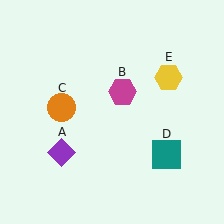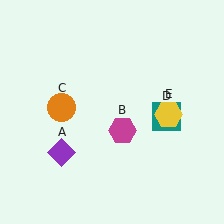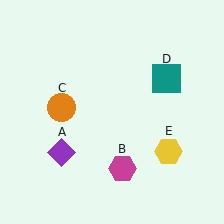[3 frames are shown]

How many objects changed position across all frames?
3 objects changed position: magenta hexagon (object B), teal square (object D), yellow hexagon (object E).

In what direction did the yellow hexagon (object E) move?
The yellow hexagon (object E) moved down.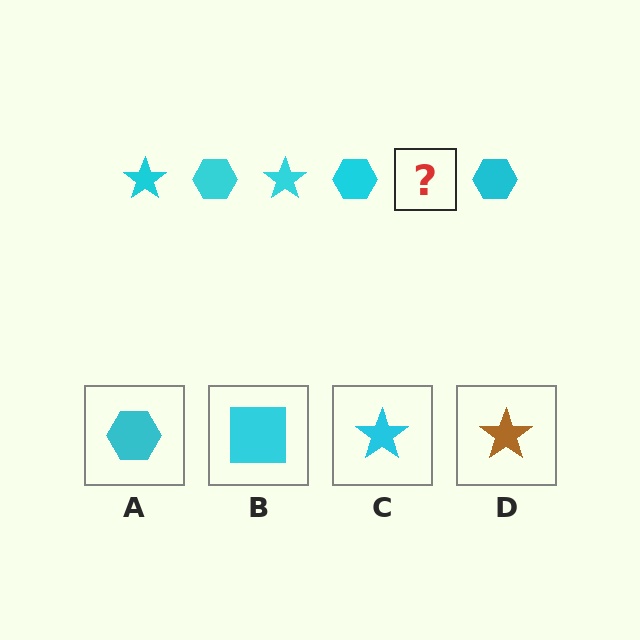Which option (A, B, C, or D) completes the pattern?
C.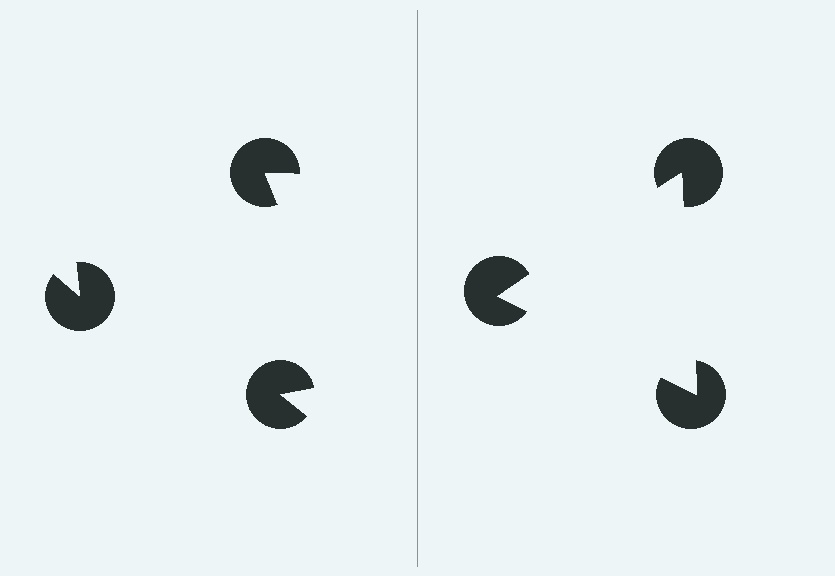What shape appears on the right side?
An illusory triangle.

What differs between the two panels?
The pac-man discs are positioned identically on both sides; only the wedge orientations differ. On the right they align to a triangle; on the left they are misaligned.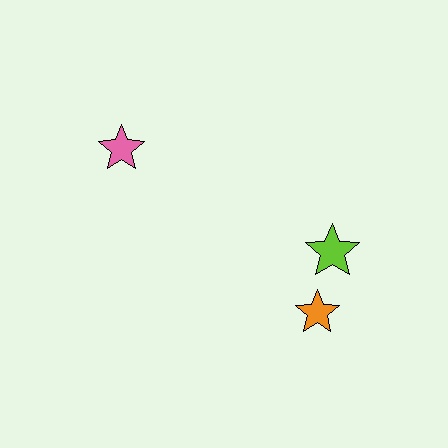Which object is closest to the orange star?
The lime star is closest to the orange star.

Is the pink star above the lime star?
Yes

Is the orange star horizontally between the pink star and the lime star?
Yes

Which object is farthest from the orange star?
The pink star is farthest from the orange star.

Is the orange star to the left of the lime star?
Yes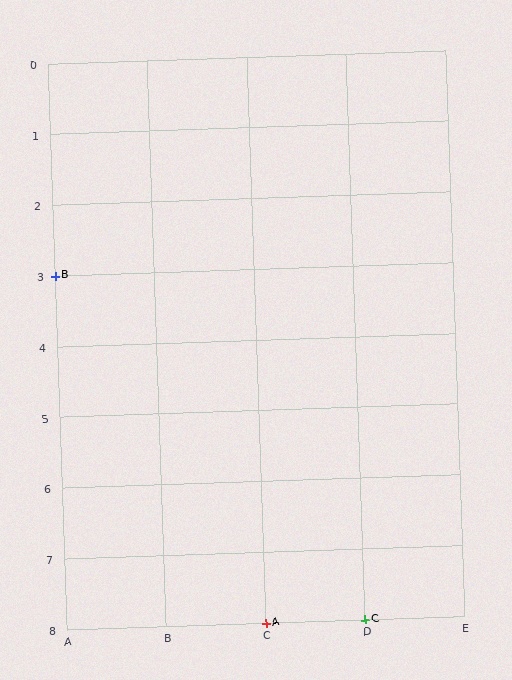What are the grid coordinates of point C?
Point C is at grid coordinates (D, 8).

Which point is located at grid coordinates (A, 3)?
Point B is at (A, 3).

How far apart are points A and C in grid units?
Points A and C are 1 column apart.